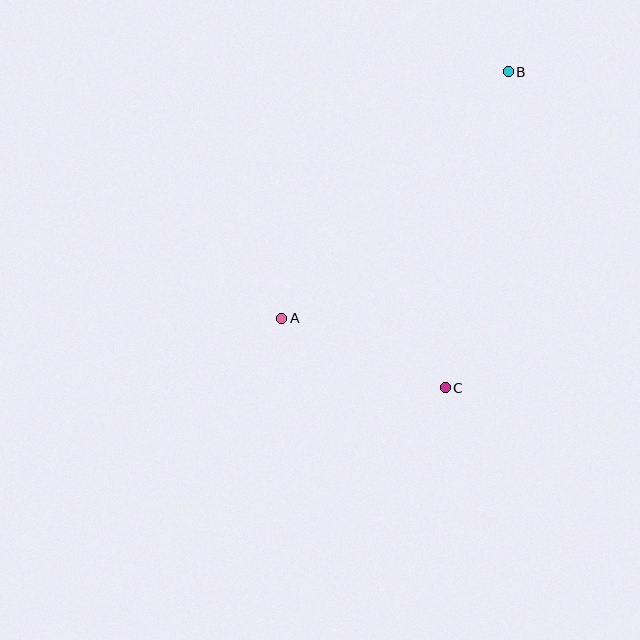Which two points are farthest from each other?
Points A and B are farthest from each other.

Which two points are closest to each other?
Points A and C are closest to each other.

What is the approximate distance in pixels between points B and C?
The distance between B and C is approximately 322 pixels.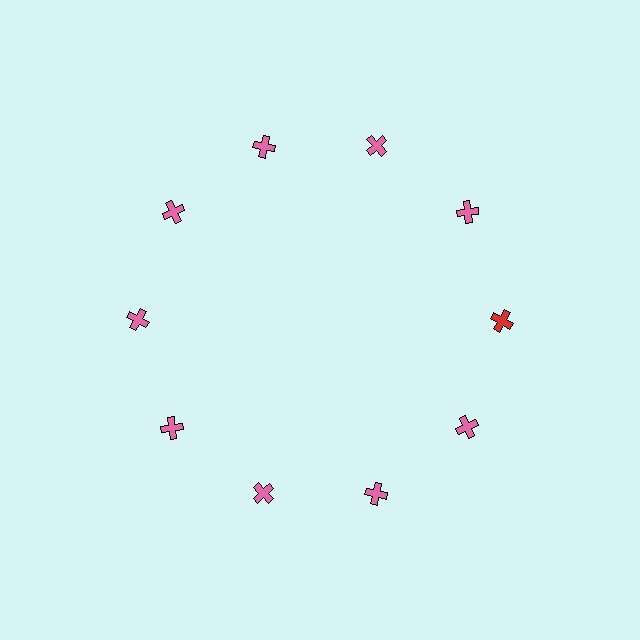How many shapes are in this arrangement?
There are 10 shapes arranged in a ring pattern.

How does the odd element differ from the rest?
It has a different color: red instead of pink.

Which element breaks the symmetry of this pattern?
The red cross at roughly the 3 o'clock position breaks the symmetry. All other shapes are pink crosses.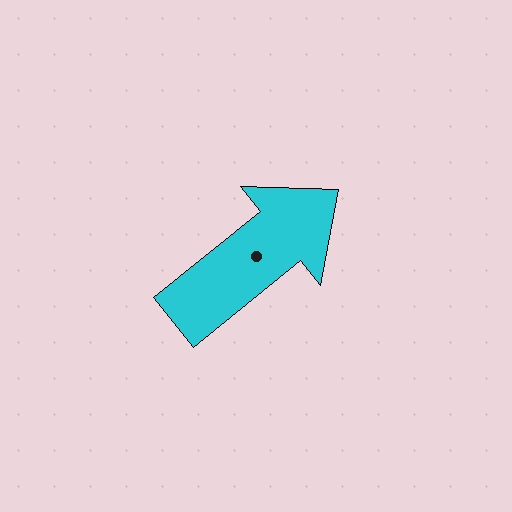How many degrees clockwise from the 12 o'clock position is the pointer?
Approximately 51 degrees.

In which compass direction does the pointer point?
Northeast.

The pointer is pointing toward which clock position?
Roughly 2 o'clock.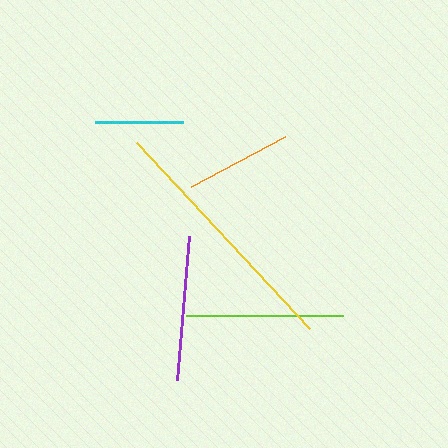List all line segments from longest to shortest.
From longest to shortest: yellow, lime, purple, orange, cyan.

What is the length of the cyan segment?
The cyan segment is approximately 88 pixels long.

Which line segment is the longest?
The yellow line is the longest at approximately 255 pixels.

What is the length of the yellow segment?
The yellow segment is approximately 255 pixels long.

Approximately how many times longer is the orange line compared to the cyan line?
The orange line is approximately 1.2 times the length of the cyan line.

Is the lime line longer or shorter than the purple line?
The lime line is longer than the purple line.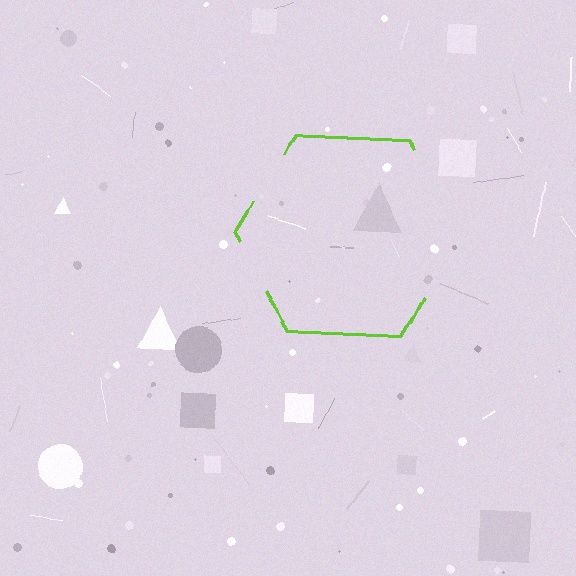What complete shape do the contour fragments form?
The contour fragments form a hexagon.